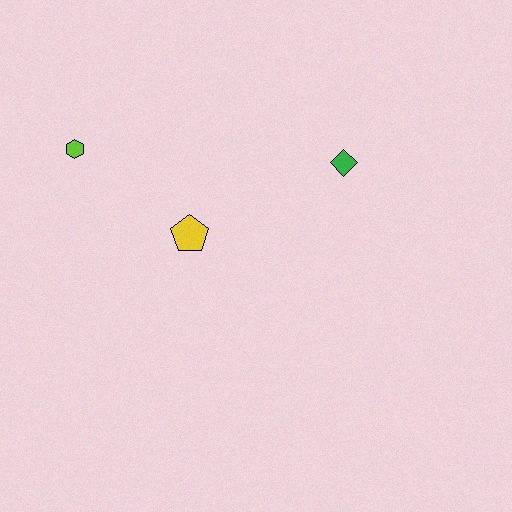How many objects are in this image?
There are 3 objects.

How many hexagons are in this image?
There is 1 hexagon.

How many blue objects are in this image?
There are no blue objects.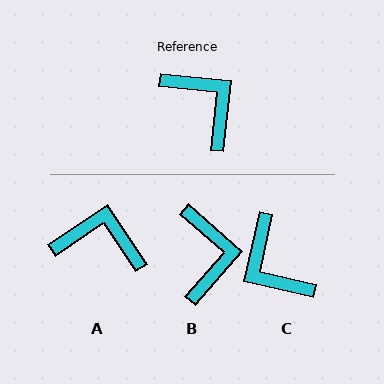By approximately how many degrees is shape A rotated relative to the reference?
Approximately 40 degrees counter-clockwise.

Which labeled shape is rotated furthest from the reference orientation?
C, about 173 degrees away.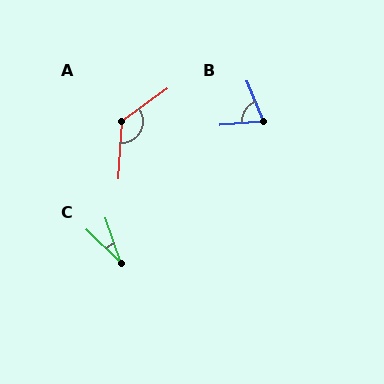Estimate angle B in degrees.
Approximately 72 degrees.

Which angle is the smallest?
C, at approximately 27 degrees.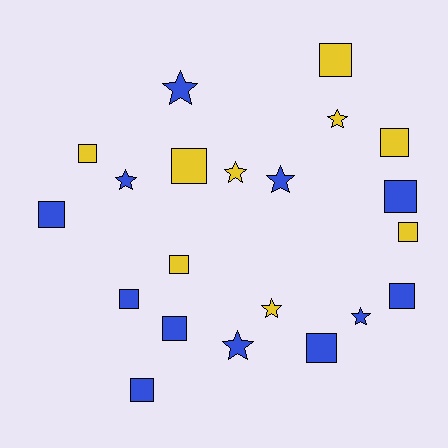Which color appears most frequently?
Blue, with 12 objects.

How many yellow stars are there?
There are 3 yellow stars.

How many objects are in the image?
There are 21 objects.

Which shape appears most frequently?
Square, with 13 objects.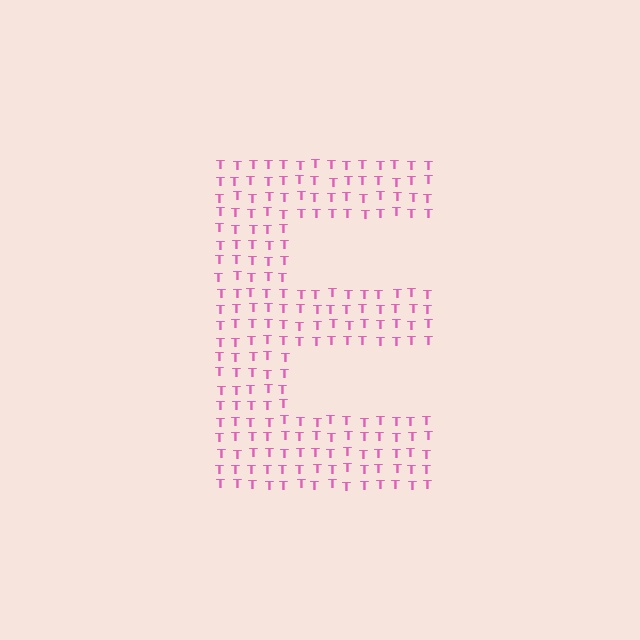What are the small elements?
The small elements are letter T's.